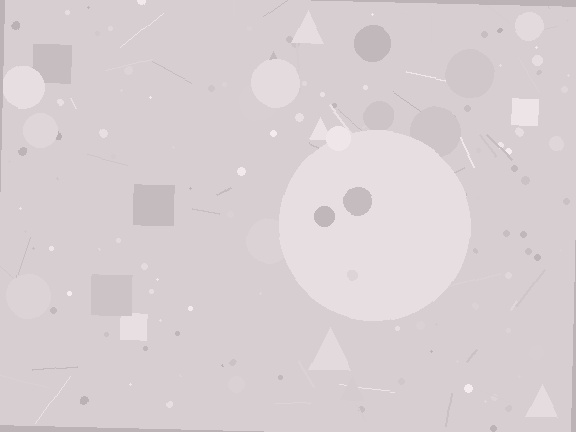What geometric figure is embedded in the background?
A circle is embedded in the background.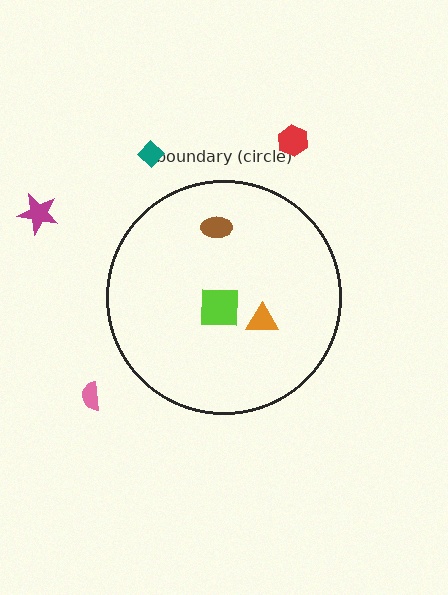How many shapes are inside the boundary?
3 inside, 4 outside.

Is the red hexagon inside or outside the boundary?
Outside.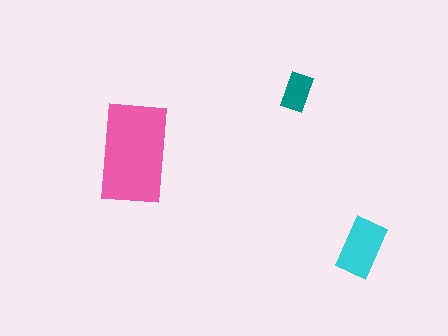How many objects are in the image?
There are 3 objects in the image.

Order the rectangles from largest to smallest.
the pink one, the cyan one, the teal one.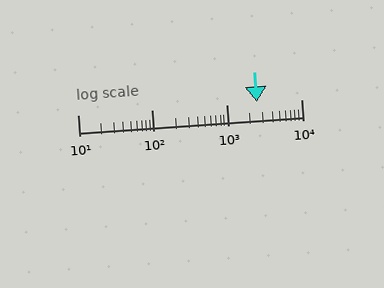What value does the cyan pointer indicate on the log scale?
The pointer indicates approximately 2500.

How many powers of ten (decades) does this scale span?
The scale spans 3 decades, from 10 to 10000.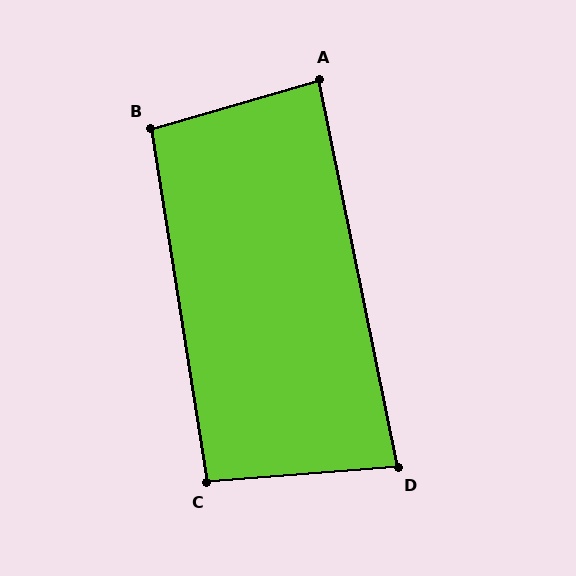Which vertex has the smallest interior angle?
D, at approximately 83 degrees.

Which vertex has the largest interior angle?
B, at approximately 97 degrees.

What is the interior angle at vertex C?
Approximately 95 degrees (approximately right).